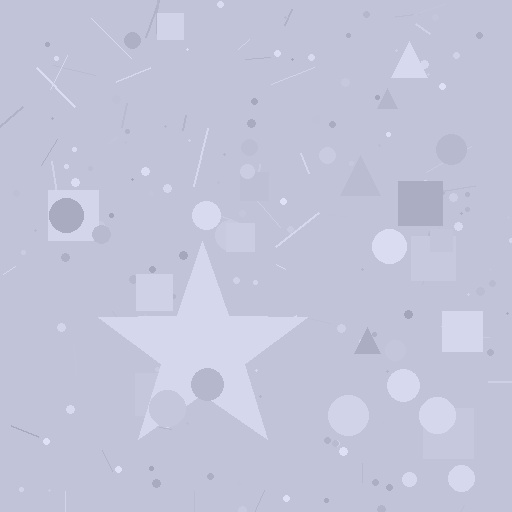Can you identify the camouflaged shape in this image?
The camouflaged shape is a star.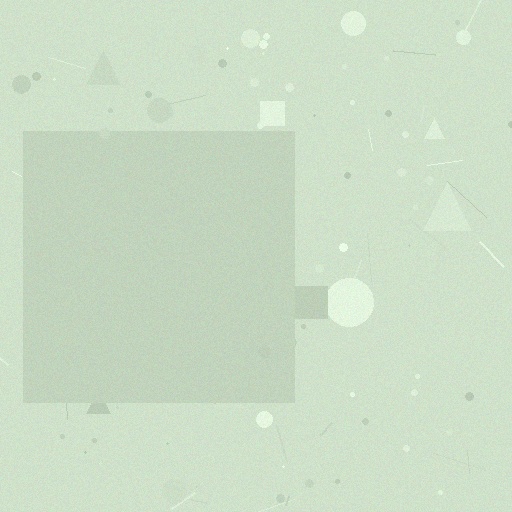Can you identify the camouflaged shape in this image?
The camouflaged shape is a square.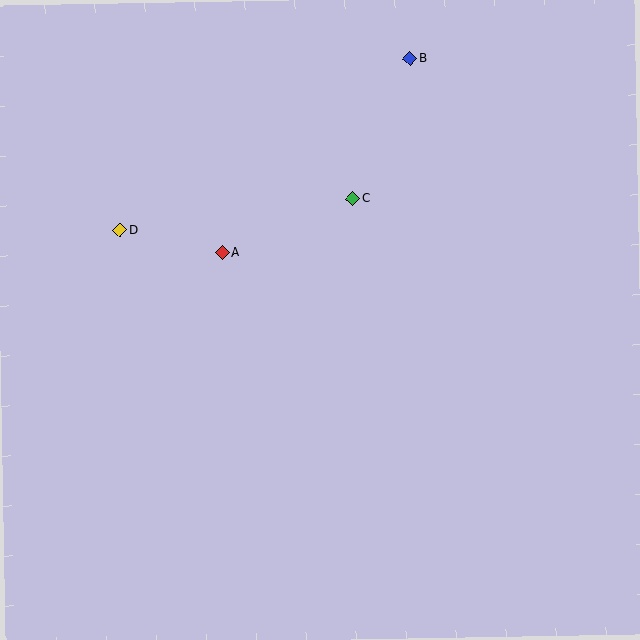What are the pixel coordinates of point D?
Point D is at (120, 230).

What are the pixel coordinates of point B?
Point B is at (410, 58).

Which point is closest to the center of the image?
Point A at (222, 253) is closest to the center.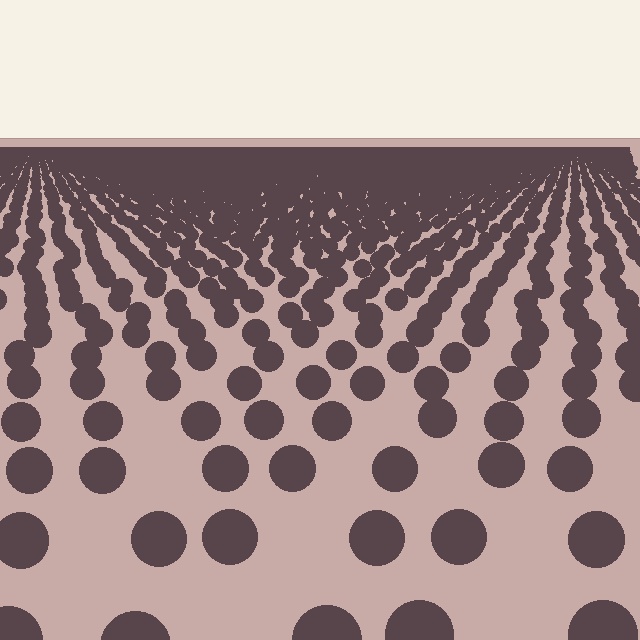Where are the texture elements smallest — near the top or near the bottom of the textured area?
Near the top.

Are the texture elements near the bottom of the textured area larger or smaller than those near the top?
Larger. Near the bottom, elements are closer to the viewer and appear at a bigger on-screen size.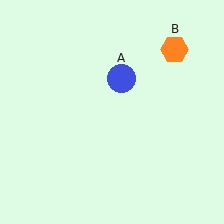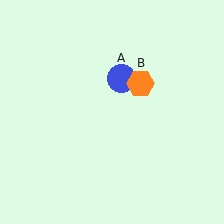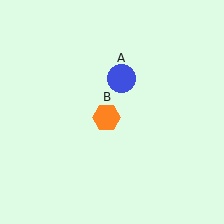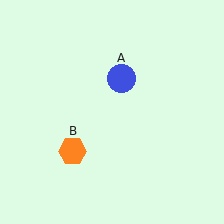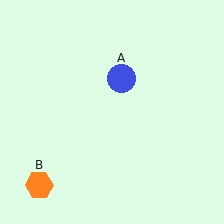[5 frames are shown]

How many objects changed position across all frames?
1 object changed position: orange hexagon (object B).